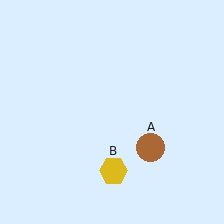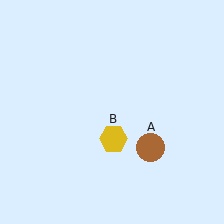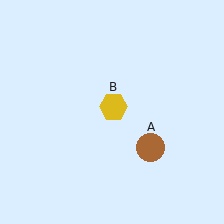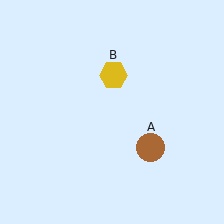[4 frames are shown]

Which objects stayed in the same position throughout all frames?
Brown circle (object A) remained stationary.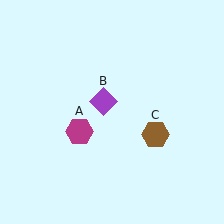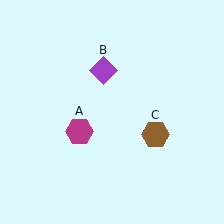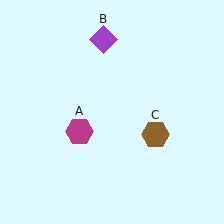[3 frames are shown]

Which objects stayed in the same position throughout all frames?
Magenta hexagon (object A) and brown hexagon (object C) remained stationary.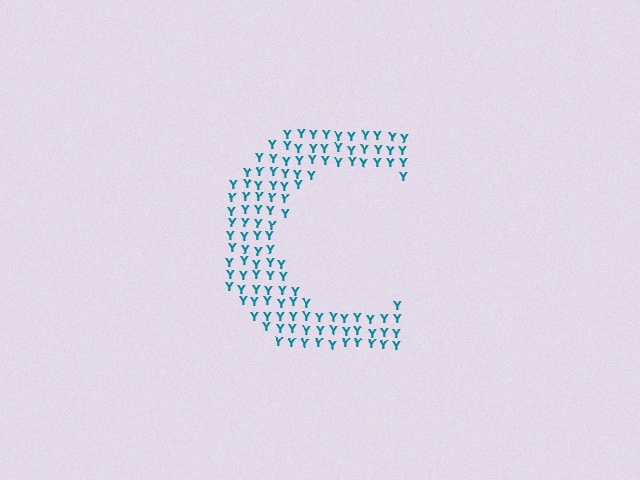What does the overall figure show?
The overall figure shows the letter C.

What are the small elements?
The small elements are letter Y's.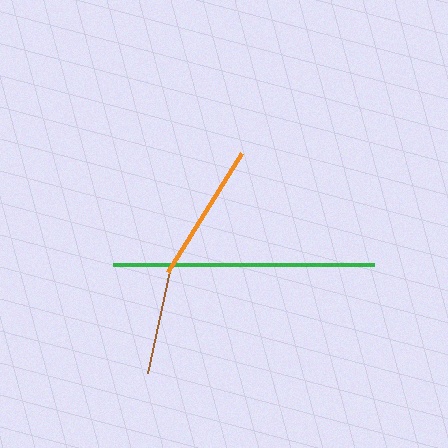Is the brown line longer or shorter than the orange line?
The orange line is longer than the brown line.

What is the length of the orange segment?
The orange segment is approximately 140 pixels long.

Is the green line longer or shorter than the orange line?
The green line is longer than the orange line.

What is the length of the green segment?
The green segment is approximately 261 pixels long.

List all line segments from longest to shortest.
From longest to shortest: green, orange, brown.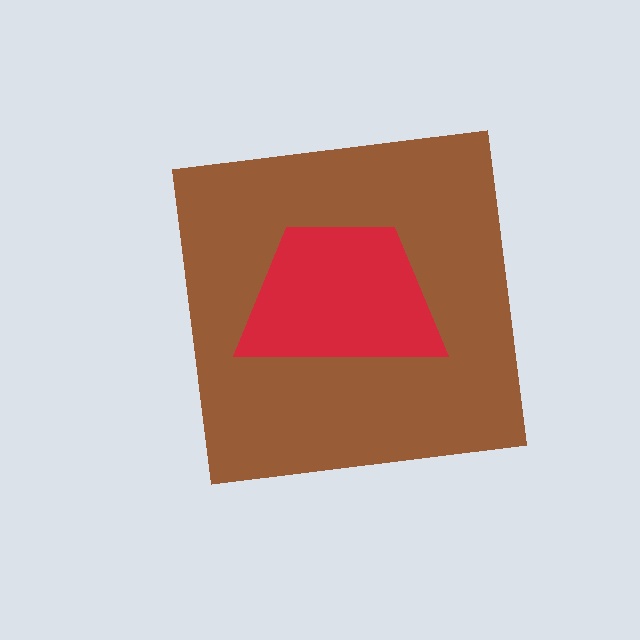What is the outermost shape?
The brown square.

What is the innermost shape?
The red trapezoid.